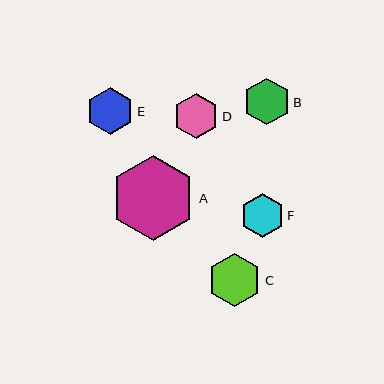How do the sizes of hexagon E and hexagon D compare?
Hexagon E and hexagon D are approximately the same size.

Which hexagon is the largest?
Hexagon A is the largest with a size of approximately 85 pixels.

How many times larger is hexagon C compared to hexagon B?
Hexagon C is approximately 1.1 times the size of hexagon B.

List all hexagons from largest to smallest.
From largest to smallest: A, C, E, B, D, F.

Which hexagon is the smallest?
Hexagon F is the smallest with a size of approximately 43 pixels.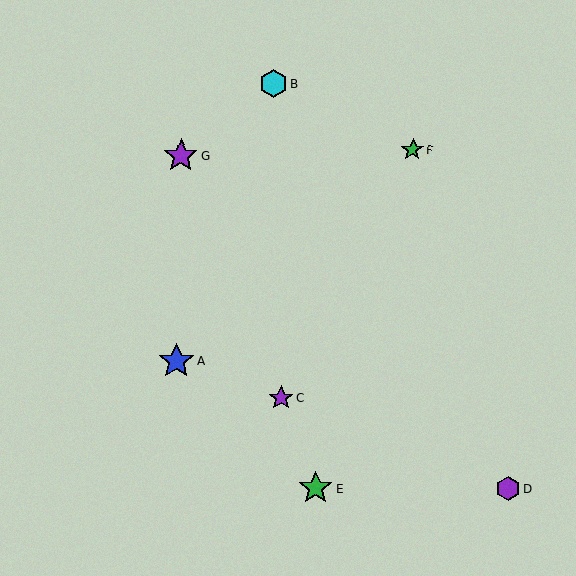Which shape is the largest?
The blue star (labeled A) is the largest.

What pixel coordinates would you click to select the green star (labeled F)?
Click at (413, 150) to select the green star F.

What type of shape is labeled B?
Shape B is a cyan hexagon.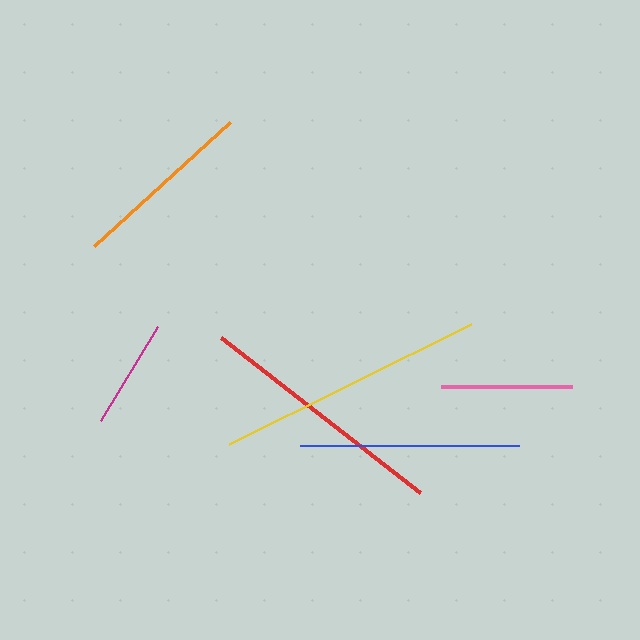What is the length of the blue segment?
The blue segment is approximately 220 pixels long.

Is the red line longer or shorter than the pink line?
The red line is longer than the pink line.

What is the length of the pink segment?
The pink segment is approximately 131 pixels long.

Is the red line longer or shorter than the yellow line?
The yellow line is longer than the red line.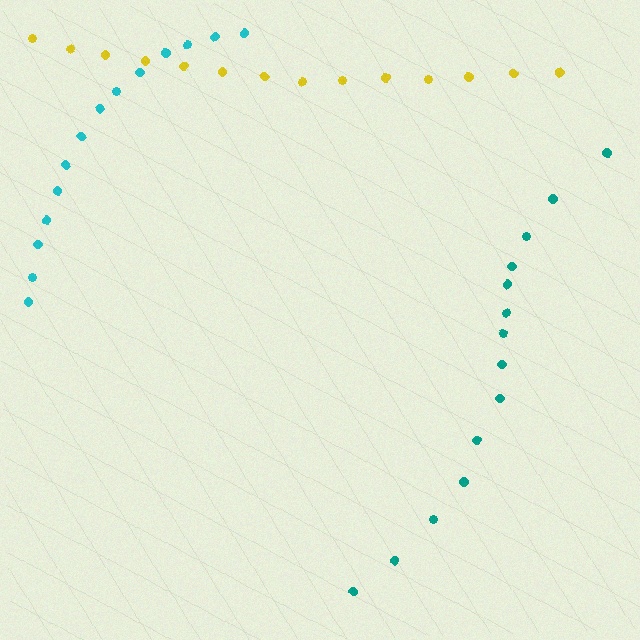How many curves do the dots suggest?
There are 3 distinct paths.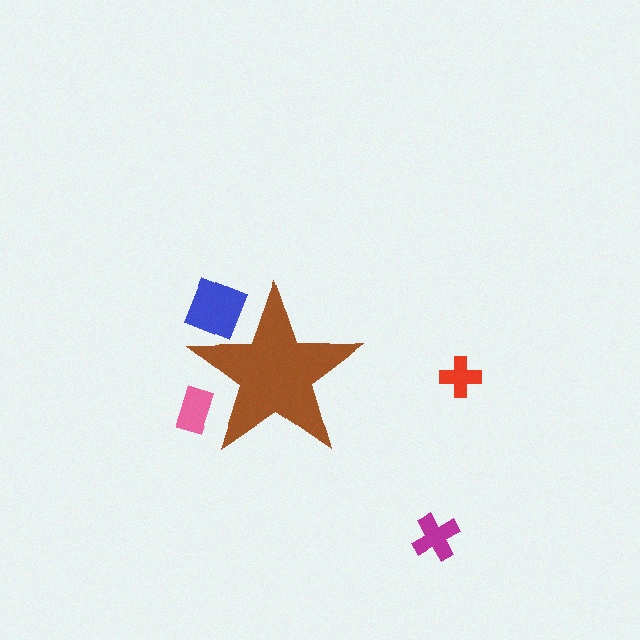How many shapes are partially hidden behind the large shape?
2 shapes are partially hidden.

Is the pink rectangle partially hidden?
Yes, the pink rectangle is partially hidden behind the brown star.